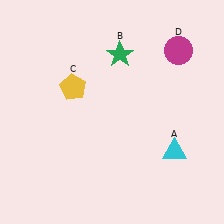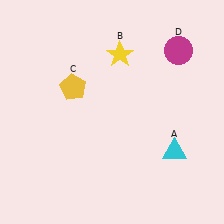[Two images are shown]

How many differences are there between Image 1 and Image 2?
There is 1 difference between the two images.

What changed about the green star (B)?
In Image 1, B is green. In Image 2, it changed to yellow.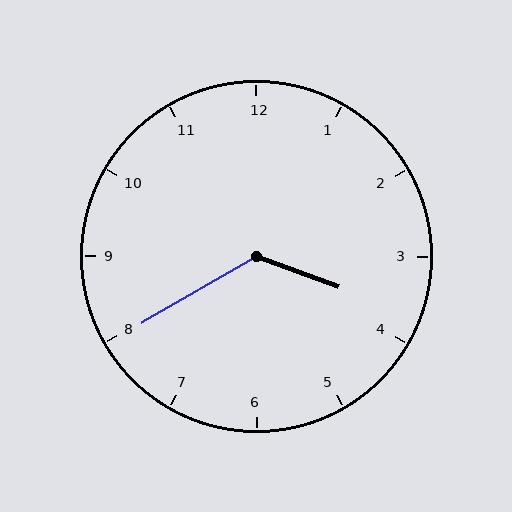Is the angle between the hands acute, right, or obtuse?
It is obtuse.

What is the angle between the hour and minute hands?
Approximately 130 degrees.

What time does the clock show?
3:40.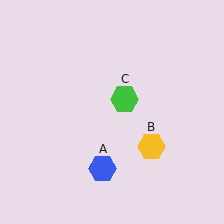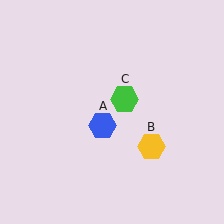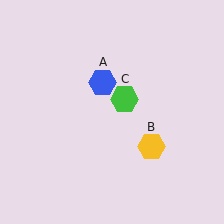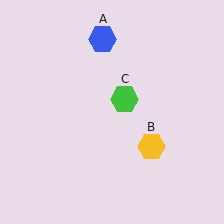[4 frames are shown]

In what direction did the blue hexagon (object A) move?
The blue hexagon (object A) moved up.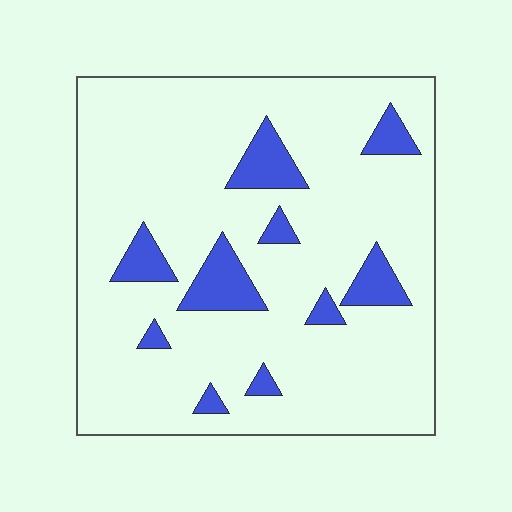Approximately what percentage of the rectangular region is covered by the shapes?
Approximately 15%.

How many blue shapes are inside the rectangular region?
10.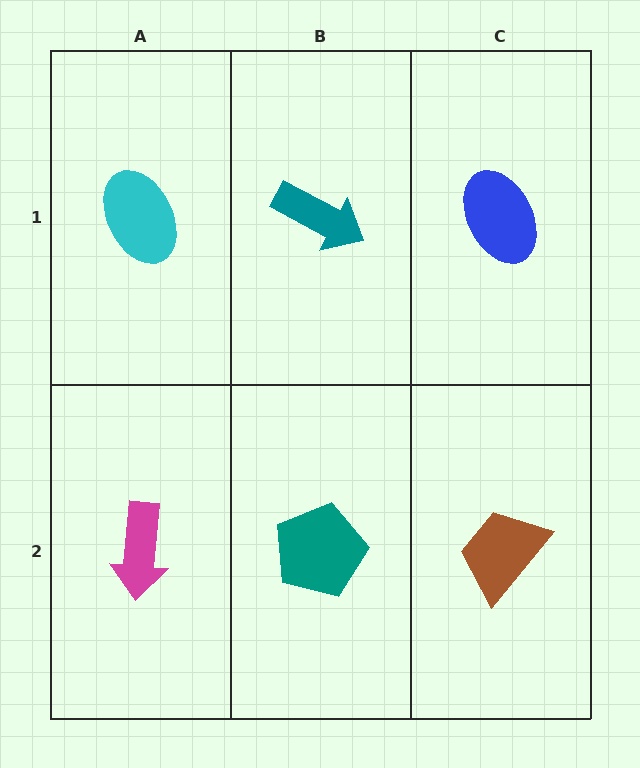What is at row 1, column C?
A blue ellipse.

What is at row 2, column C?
A brown trapezoid.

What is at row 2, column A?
A magenta arrow.